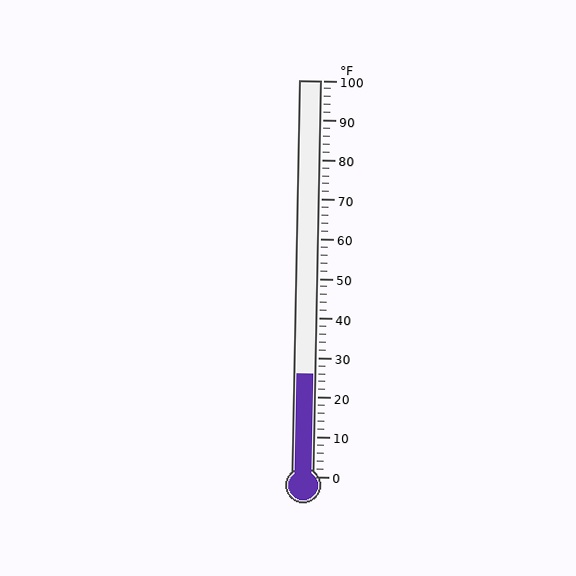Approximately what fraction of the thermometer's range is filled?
The thermometer is filled to approximately 25% of its range.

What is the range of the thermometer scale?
The thermometer scale ranges from 0°F to 100°F.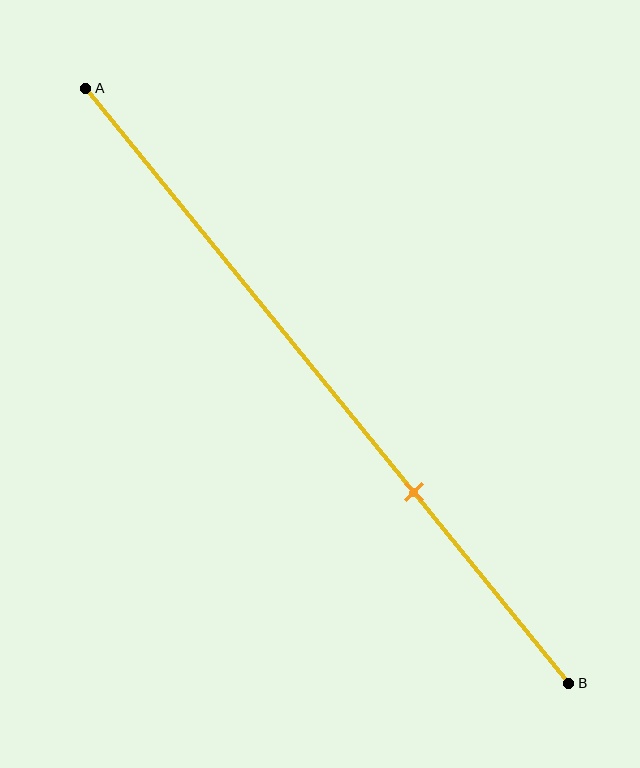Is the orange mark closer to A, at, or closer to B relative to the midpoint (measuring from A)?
The orange mark is closer to point B than the midpoint of segment AB.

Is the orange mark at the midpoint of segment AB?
No, the mark is at about 70% from A, not at the 50% midpoint.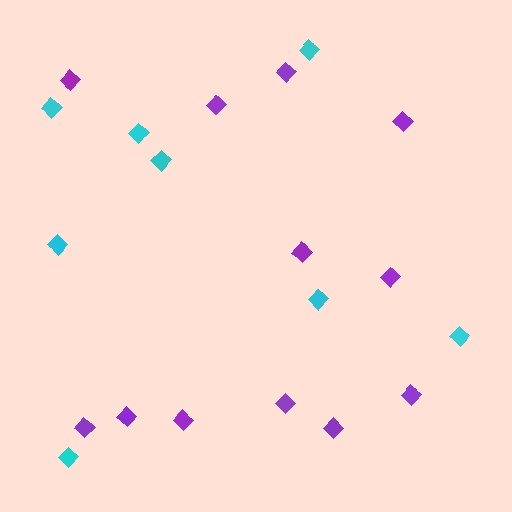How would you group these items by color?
There are 2 groups: one group of purple diamonds (12) and one group of cyan diamonds (8).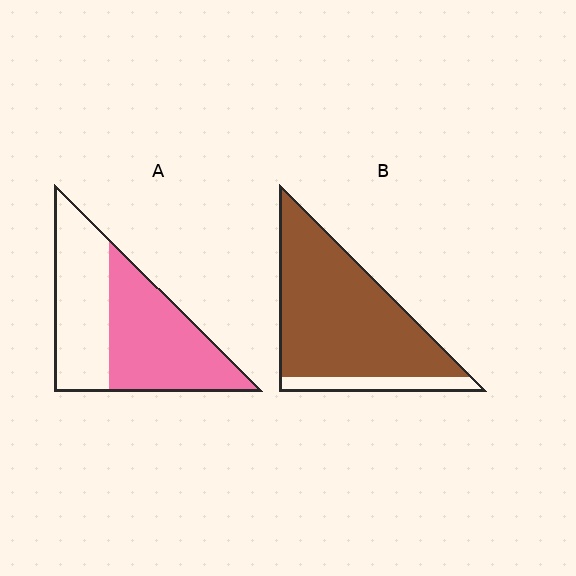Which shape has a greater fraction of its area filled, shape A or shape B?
Shape B.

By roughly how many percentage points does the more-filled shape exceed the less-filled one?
By roughly 30 percentage points (B over A).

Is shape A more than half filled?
Yes.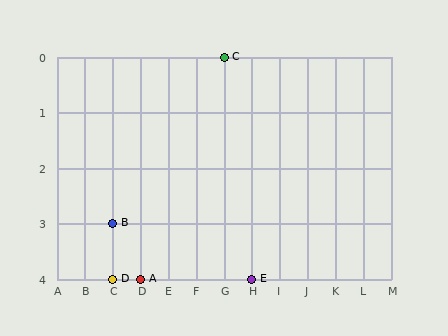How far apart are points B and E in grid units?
Points B and E are 5 columns and 1 row apart (about 5.1 grid units diagonally).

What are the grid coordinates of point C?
Point C is at grid coordinates (G, 0).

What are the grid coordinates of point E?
Point E is at grid coordinates (H, 4).